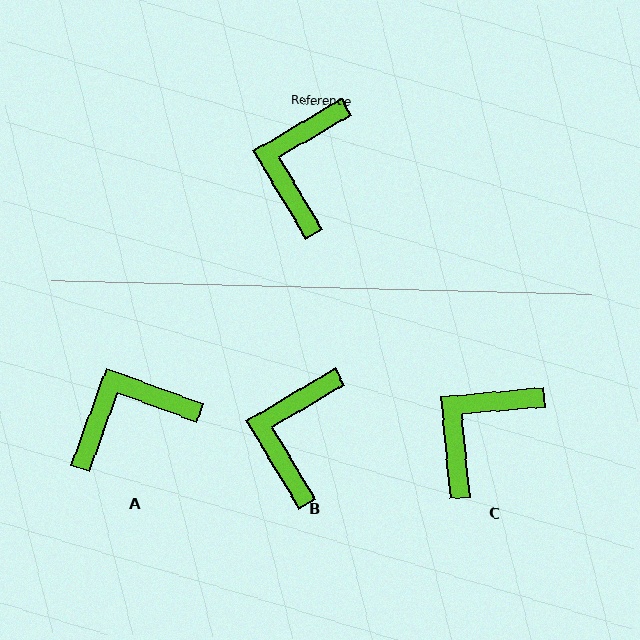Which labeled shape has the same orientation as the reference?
B.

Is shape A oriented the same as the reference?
No, it is off by about 51 degrees.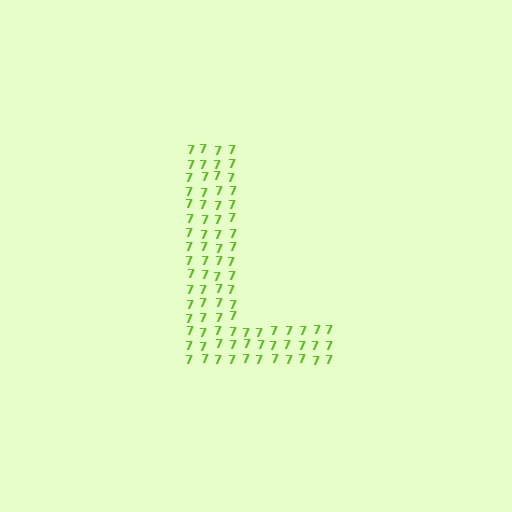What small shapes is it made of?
It is made of small digit 7's.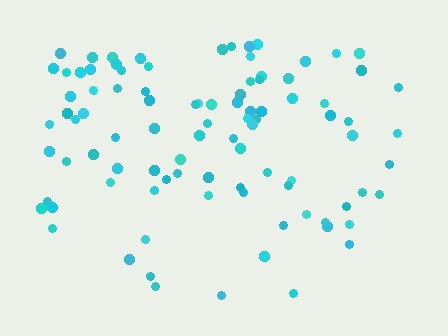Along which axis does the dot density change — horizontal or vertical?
Vertical.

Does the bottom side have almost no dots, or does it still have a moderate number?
Still a moderate number, just noticeably fewer than the top.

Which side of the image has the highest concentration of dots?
The top.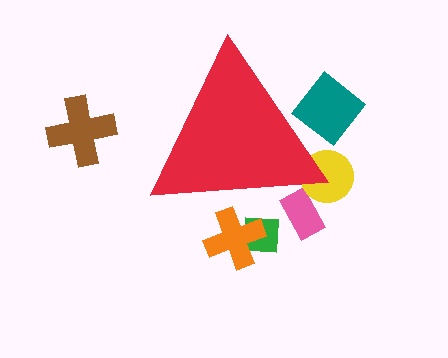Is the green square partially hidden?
Yes, the green square is partially hidden behind the red triangle.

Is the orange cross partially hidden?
Yes, the orange cross is partially hidden behind the red triangle.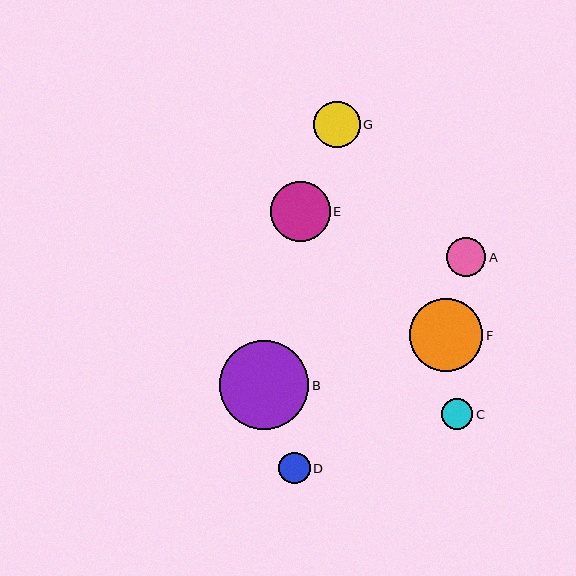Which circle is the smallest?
Circle C is the smallest with a size of approximately 31 pixels.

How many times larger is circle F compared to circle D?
Circle F is approximately 2.4 times the size of circle D.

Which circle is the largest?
Circle B is the largest with a size of approximately 89 pixels.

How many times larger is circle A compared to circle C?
Circle A is approximately 1.3 times the size of circle C.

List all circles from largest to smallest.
From largest to smallest: B, F, E, G, A, D, C.